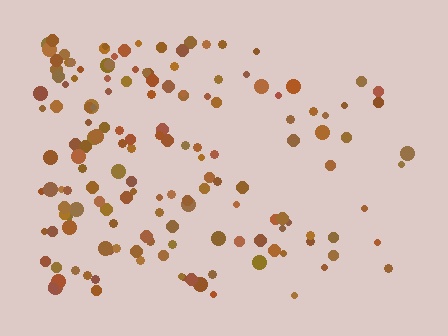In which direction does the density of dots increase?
From right to left, with the left side densest.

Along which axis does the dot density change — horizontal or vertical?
Horizontal.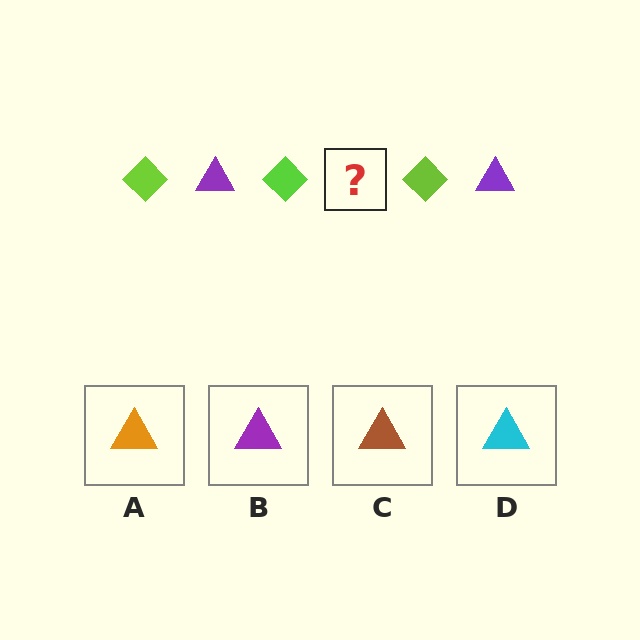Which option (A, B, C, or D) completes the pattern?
B.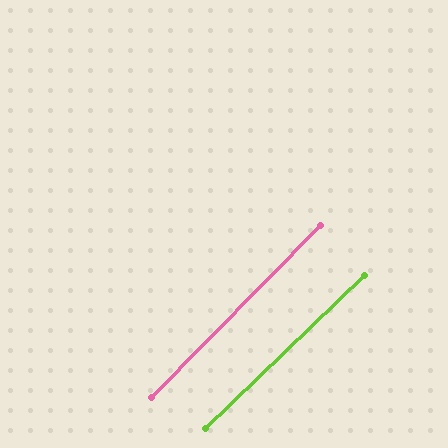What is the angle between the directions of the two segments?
Approximately 1 degree.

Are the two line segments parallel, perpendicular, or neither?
Parallel — their directions differ by only 1.4°.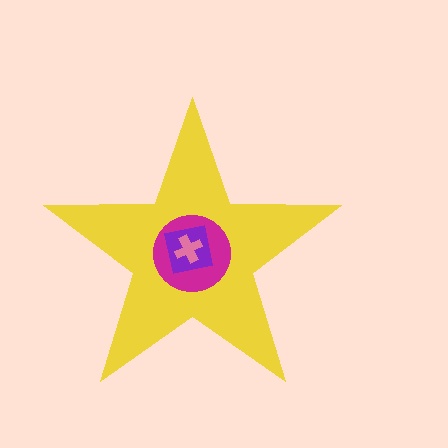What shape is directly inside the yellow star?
The magenta circle.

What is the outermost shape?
The yellow star.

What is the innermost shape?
The pink cross.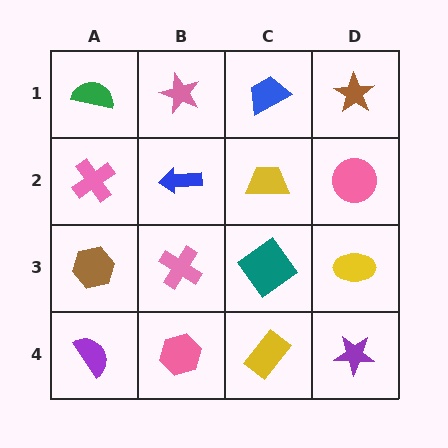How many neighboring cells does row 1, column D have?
2.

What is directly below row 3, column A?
A purple semicircle.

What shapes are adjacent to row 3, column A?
A pink cross (row 2, column A), a purple semicircle (row 4, column A), a pink cross (row 3, column B).